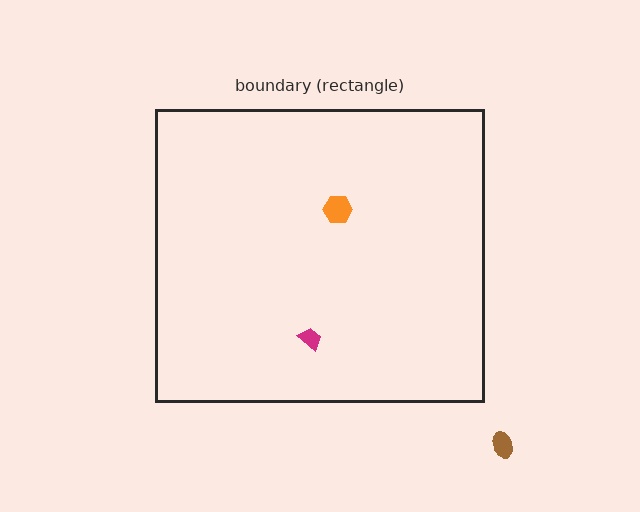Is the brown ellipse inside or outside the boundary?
Outside.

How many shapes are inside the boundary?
2 inside, 1 outside.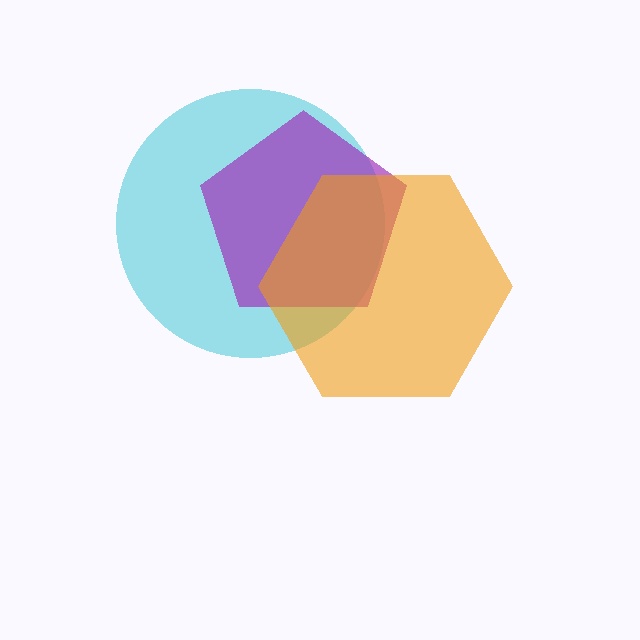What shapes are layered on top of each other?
The layered shapes are: a cyan circle, a purple pentagon, an orange hexagon.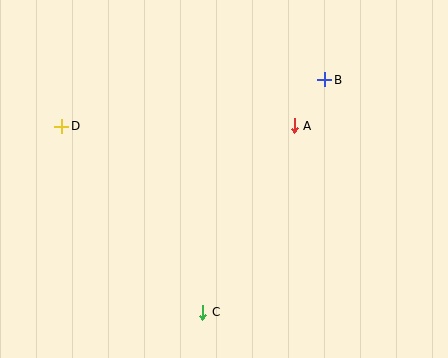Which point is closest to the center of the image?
Point A at (294, 126) is closest to the center.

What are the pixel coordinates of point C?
Point C is at (203, 312).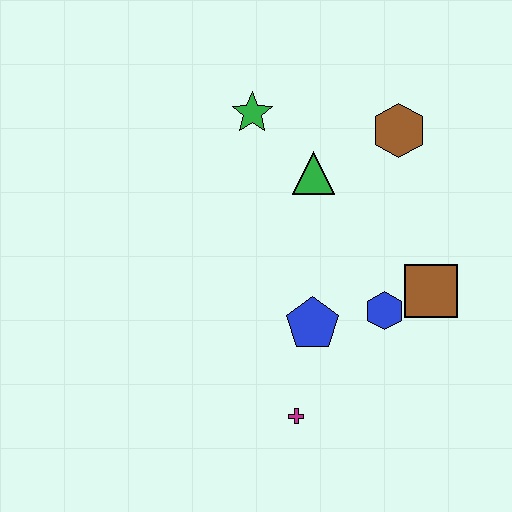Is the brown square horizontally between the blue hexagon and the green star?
No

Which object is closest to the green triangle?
The green star is closest to the green triangle.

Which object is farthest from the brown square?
The green star is farthest from the brown square.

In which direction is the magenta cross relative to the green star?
The magenta cross is below the green star.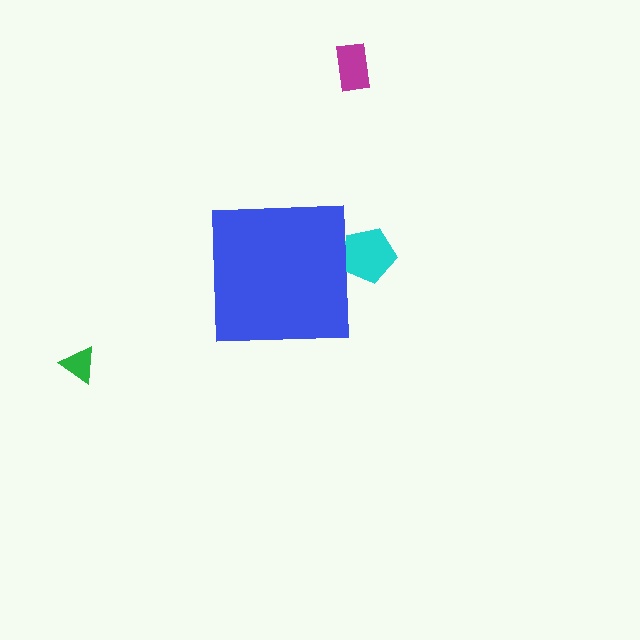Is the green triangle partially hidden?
No, the green triangle is fully visible.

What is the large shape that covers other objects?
A blue square.